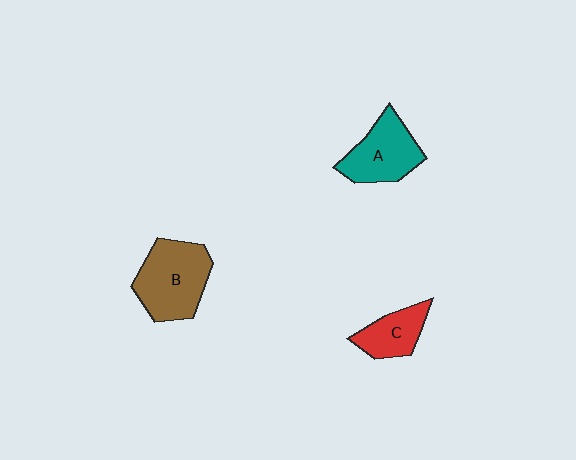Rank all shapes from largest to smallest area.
From largest to smallest: B (brown), A (teal), C (red).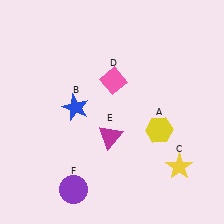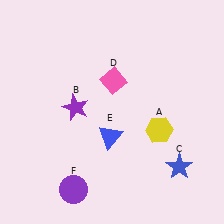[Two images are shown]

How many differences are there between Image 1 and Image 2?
There are 3 differences between the two images.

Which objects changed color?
B changed from blue to purple. C changed from yellow to blue. E changed from magenta to blue.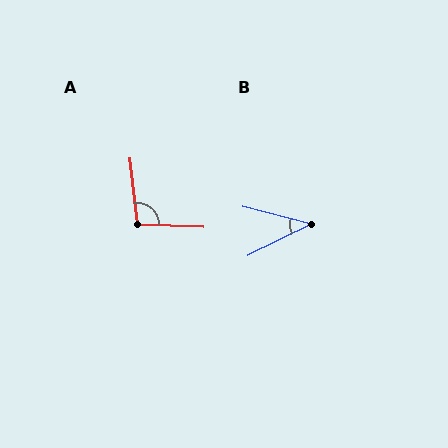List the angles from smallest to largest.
B (41°), A (99°).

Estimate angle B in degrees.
Approximately 41 degrees.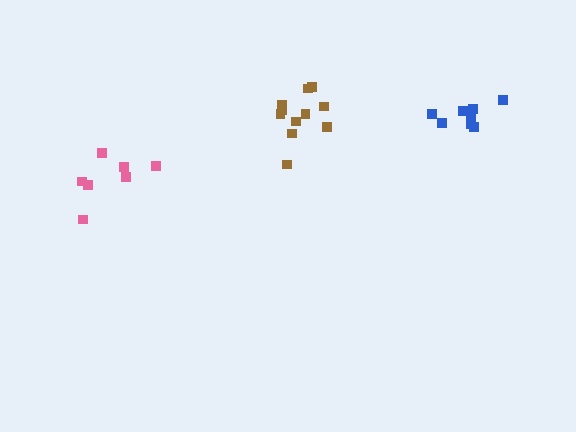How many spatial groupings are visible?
There are 3 spatial groupings.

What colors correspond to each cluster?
The clusters are colored: blue, pink, brown.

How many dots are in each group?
Group 1: 8 dots, Group 2: 7 dots, Group 3: 11 dots (26 total).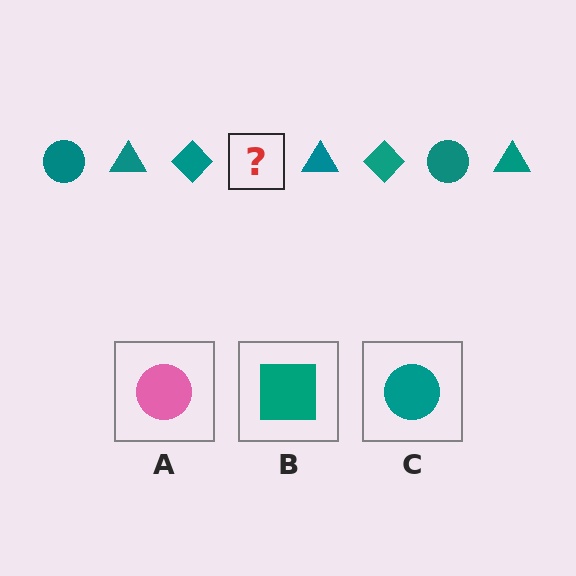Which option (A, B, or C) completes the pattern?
C.